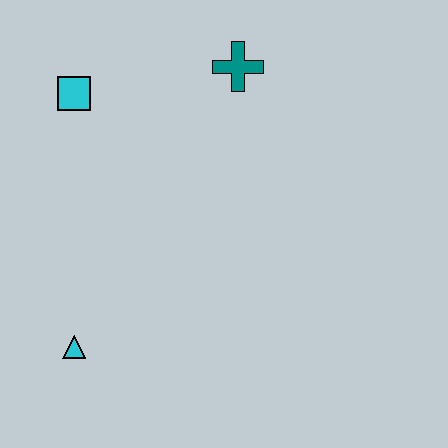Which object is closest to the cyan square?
The teal cross is closest to the cyan square.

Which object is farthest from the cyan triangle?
The teal cross is farthest from the cyan triangle.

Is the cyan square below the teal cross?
Yes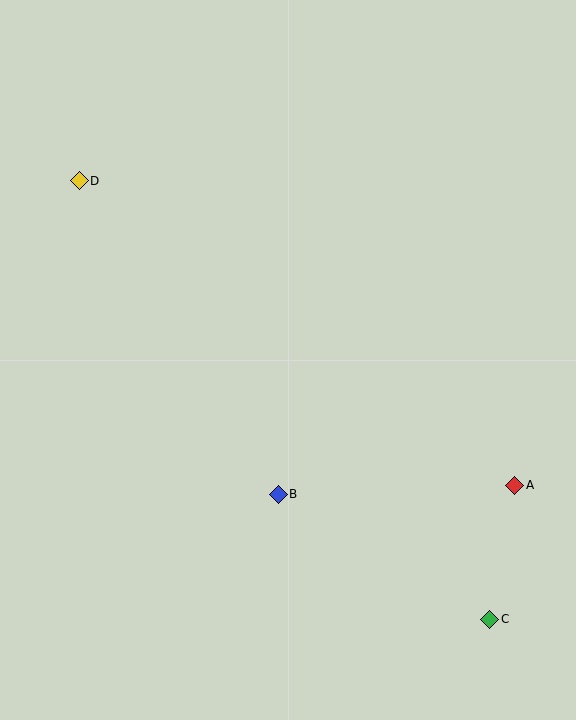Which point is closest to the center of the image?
Point B at (278, 494) is closest to the center.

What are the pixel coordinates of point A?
Point A is at (515, 485).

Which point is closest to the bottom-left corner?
Point B is closest to the bottom-left corner.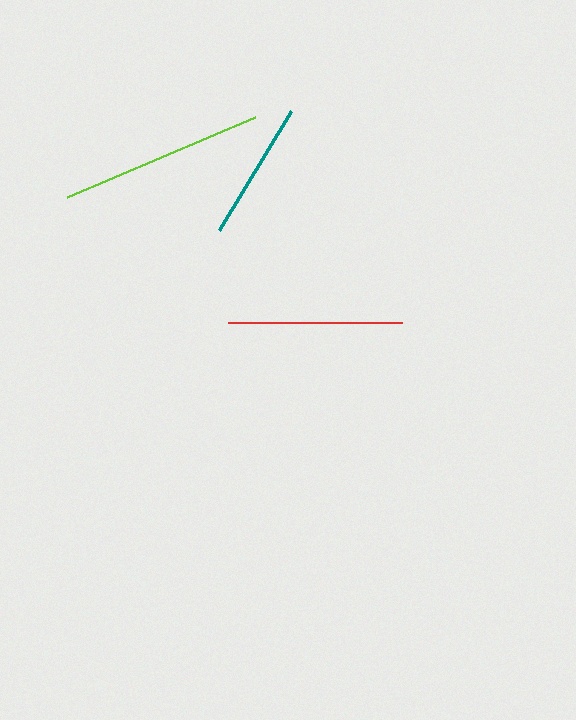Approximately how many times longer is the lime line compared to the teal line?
The lime line is approximately 1.5 times the length of the teal line.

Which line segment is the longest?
The lime line is the longest at approximately 204 pixels.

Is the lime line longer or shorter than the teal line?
The lime line is longer than the teal line.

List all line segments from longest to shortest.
From longest to shortest: lime, red, teal.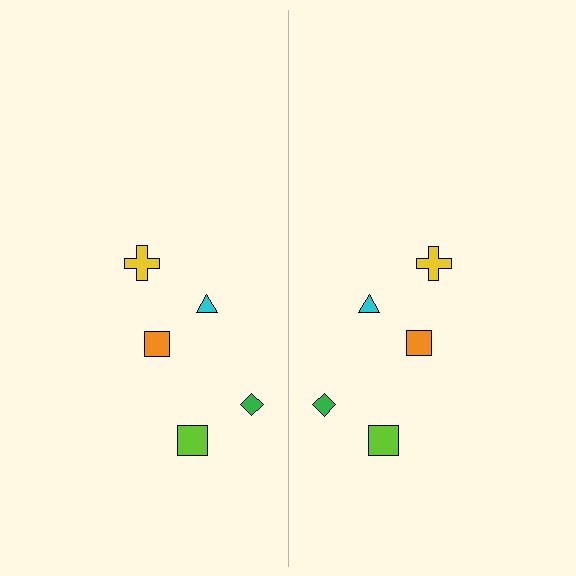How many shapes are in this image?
There are 10 shapes in this image.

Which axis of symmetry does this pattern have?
The pattern has a vertical axis of symmetry running through the center of the image.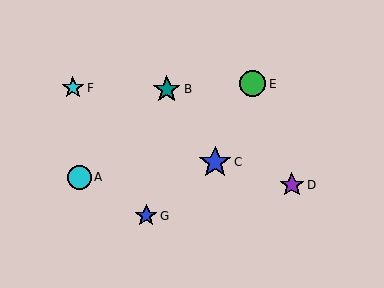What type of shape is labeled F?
Shape F is a cyan star.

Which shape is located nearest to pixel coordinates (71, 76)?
The cyan star (labeled F) at (73, 88) is nearest to that location.